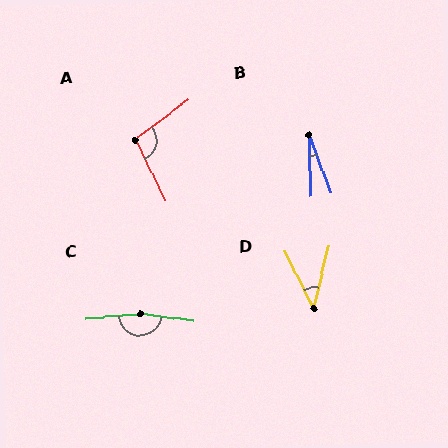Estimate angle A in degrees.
Approximately 100 degrees.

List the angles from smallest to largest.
B (18°), D (40°), A (100°), C (167°).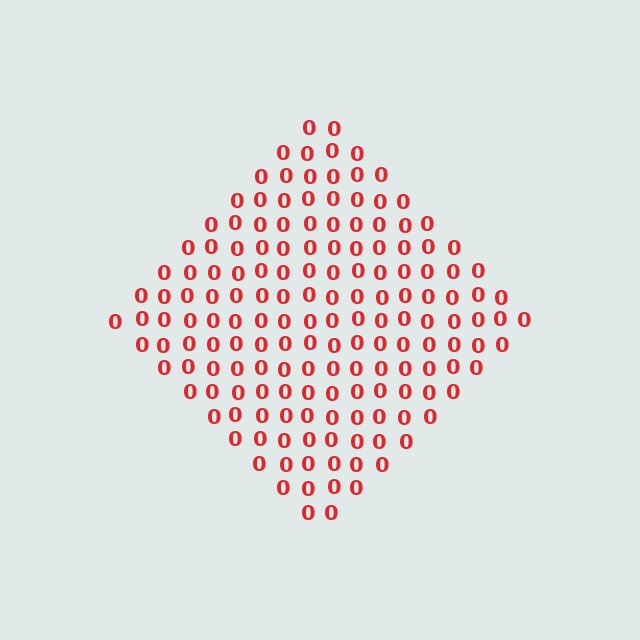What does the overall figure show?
The overall figure shows a diamond.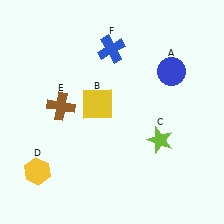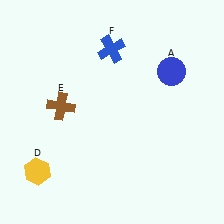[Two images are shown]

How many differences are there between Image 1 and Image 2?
There are 2 differences between the two images.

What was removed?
The yellow square (B), the lime star (C) were removed in Image 2.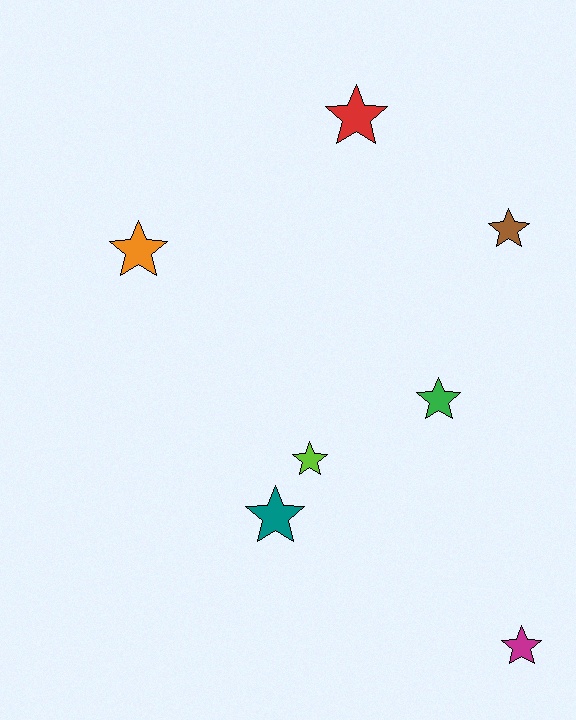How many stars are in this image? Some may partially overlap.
There are 7 stars.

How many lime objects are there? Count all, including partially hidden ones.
There is 1 lime object.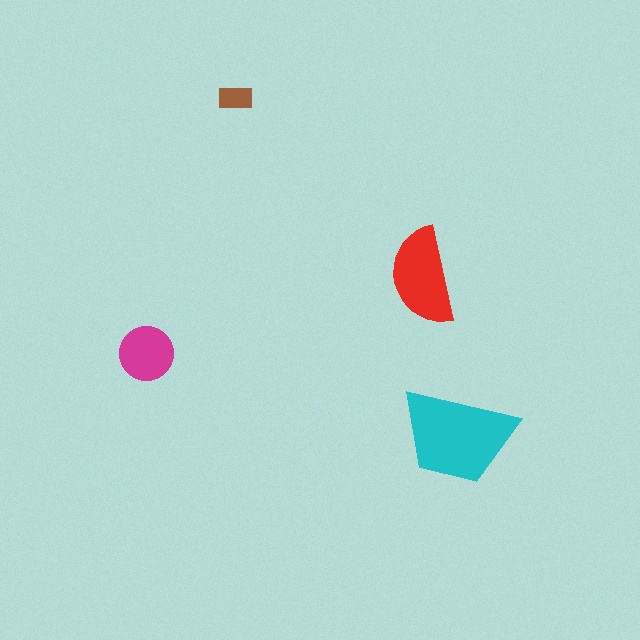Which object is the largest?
The cyan trapezoid.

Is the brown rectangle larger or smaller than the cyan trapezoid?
Smaller.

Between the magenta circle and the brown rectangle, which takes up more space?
The magenta circle.